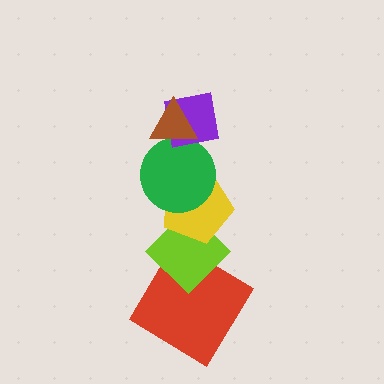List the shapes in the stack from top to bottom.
From top to bottom: the brown triangle, the purple square, the green circle, the yellow pentagon, the lime diamond, the red diamond.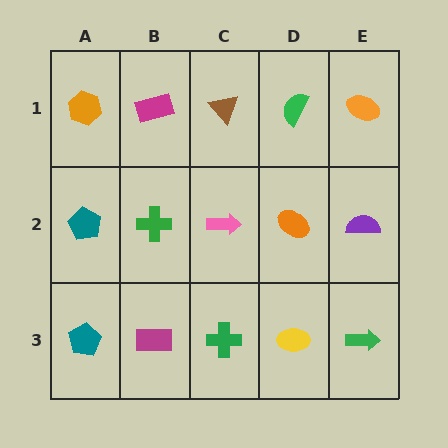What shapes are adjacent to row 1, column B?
A green cross (row 2, column B), an orange hexagon (row 1, column A), a brown triangle (row 1, column C).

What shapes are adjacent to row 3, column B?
A green cross (row 2, column B), a teal pentagon (row 3, column A), a green cross (row 3, column C).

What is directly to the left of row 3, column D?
A green cross.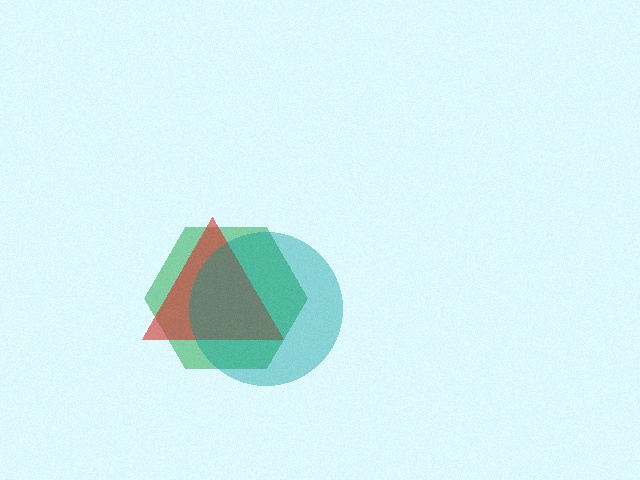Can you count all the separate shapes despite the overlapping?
Yes, there are 3 separate shapes.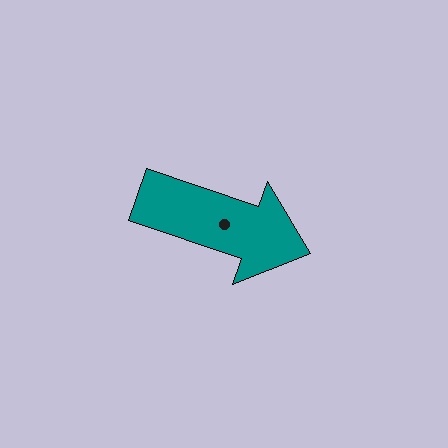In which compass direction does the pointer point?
East.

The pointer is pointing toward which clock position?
Roughly 4 o'clock.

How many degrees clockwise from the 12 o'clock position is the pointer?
Approximately 109 degrees.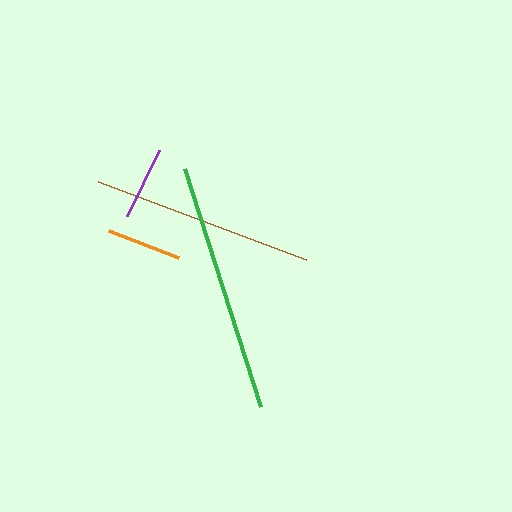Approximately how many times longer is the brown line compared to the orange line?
The brown line is approximately 3.0 times the length of the orange line.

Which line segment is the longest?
The green line is the longest at approximately 249 pixels.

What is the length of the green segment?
The green segment is approximately 249 pixels long.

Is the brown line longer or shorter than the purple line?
The brown line is longer than the purple line.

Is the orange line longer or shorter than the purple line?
The orange line is longer than the purple line.